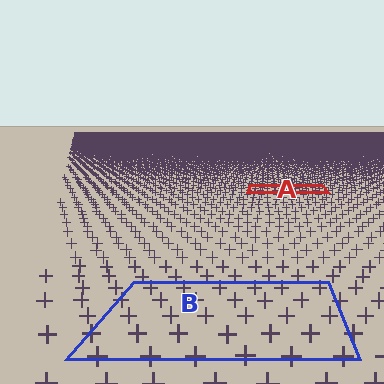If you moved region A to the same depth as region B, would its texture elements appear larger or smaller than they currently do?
They would appear larger. At a closer depth, the same texture elements are projected at a bigger on-screen size.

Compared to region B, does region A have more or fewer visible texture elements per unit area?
Region A has more texture elements per unit area — they are packed more densely because it is farther away.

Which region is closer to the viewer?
Region B is closer. The texture elements there are larger and more spread out.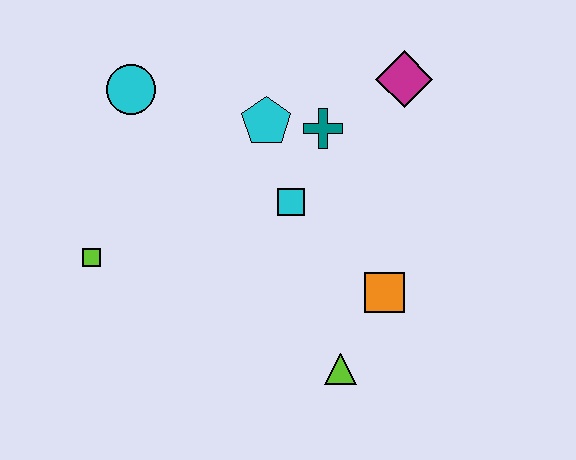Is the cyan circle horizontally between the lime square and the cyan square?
Yes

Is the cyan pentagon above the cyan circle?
No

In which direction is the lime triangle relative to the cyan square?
The lime triangle is below the cyan square.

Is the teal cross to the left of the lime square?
No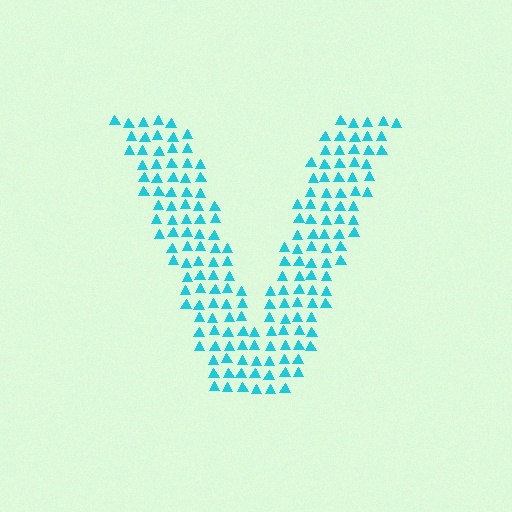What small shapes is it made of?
It is made of small triangles.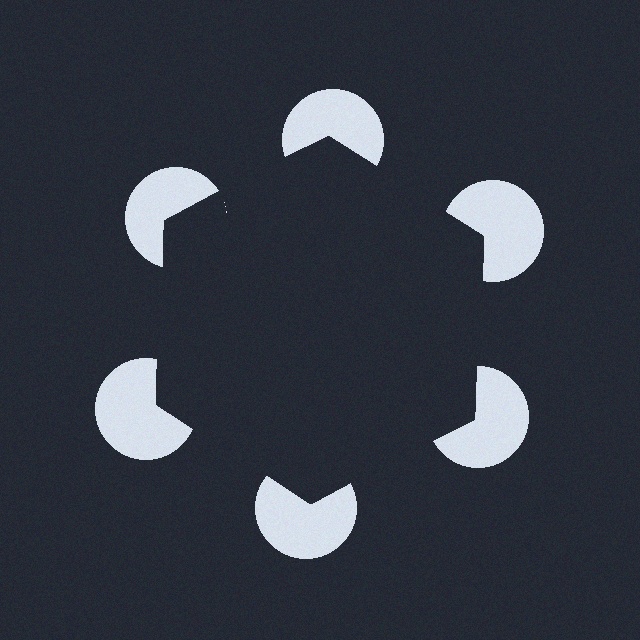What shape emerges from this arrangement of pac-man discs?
An illusory hexagon — its edges are inferred from the aligned wedge cuts in the pac-man discs, not physically drawn.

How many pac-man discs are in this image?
There are 6 — one at each vertex of the illusory hexagon.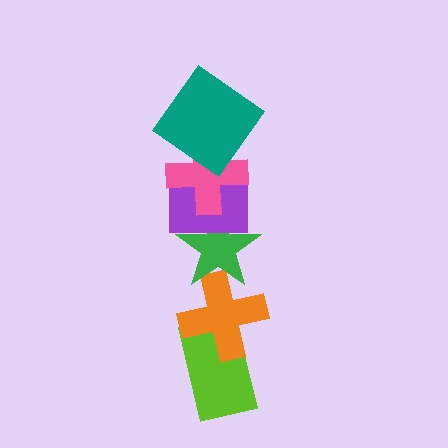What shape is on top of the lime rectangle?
The orange cross is on top of the lime rectangle.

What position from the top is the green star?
The green star is 4th from the top.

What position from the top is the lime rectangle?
The lime rectangle is 6th from the top.